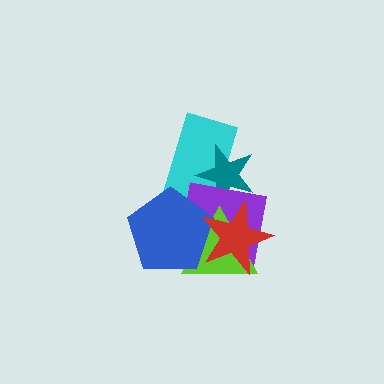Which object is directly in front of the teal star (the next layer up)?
The purple square is directly in front of the teal star.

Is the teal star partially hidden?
Yes, it is partially covered by another shape.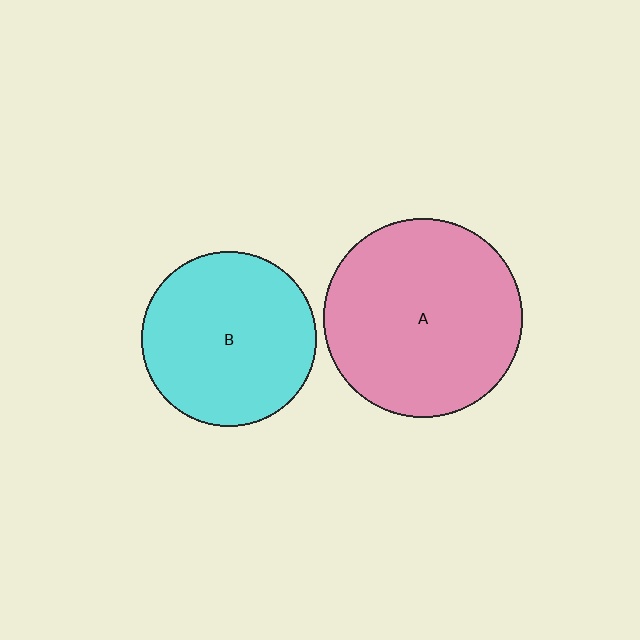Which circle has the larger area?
Circle A (pink).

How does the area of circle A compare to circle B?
Approximately 1.3 times.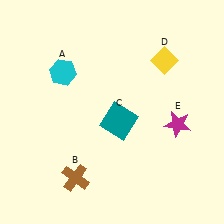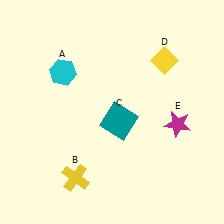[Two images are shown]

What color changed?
The cross (B) changed from brown in Image 1 to yellow in Image 2.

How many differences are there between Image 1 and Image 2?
There is 1 difference between the two images.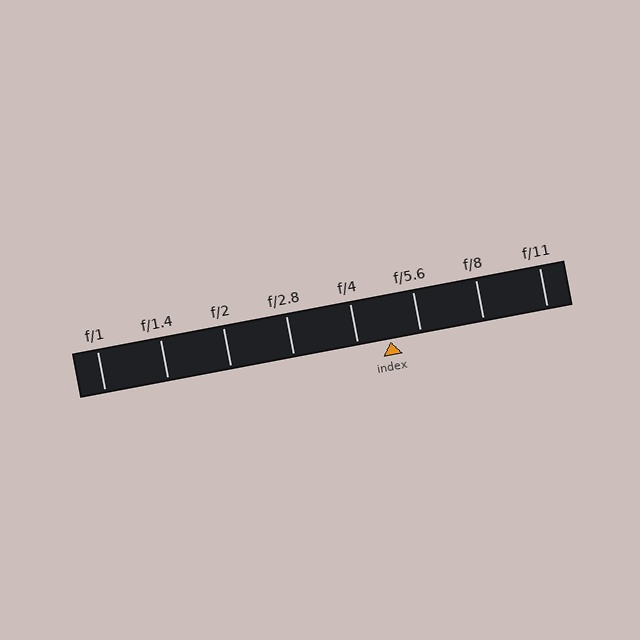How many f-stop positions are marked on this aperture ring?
There are 8 f-stop positions marked.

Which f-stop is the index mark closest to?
The index mark is closest to f/5.6.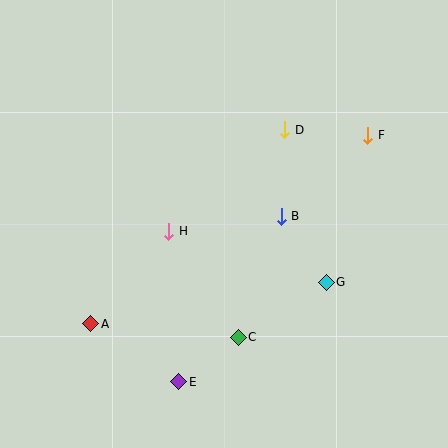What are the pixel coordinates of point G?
Point G is at (326, 282).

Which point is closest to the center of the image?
Point H at (169, 231) is closest to the center.